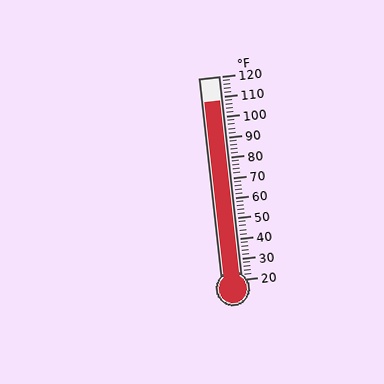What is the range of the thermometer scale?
The thermometer scale ranges from 20°F to 120°F.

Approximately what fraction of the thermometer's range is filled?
The thermometer is filled to approximately 90% of its range.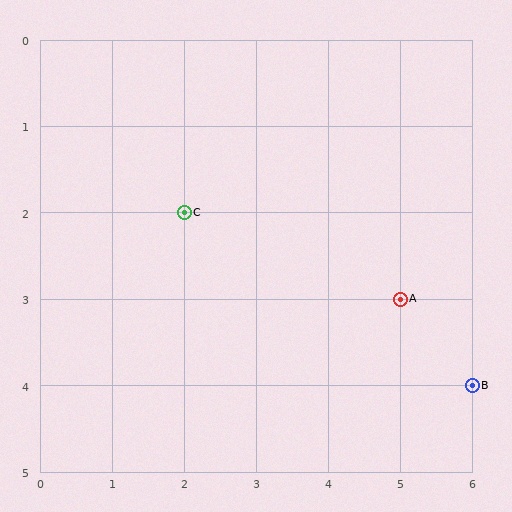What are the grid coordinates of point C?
Point C is at grid coordinates (2, 2).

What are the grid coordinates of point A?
Point A is at grid coordinates (5, 3).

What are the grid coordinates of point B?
Point B is at grid coordinates (6, 4).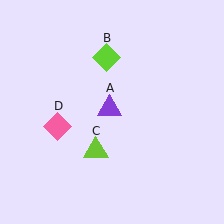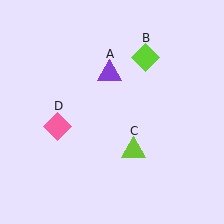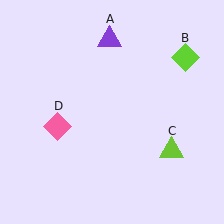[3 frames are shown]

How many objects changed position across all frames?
3 objects changed position: purple triangle (object A), lime diamond (object B), lime triangle (object C).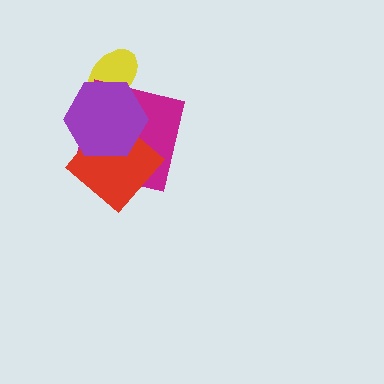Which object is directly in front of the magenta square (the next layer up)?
The red diamond is directly in front of the magenta square.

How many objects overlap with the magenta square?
3 objects overlap with the magenta square.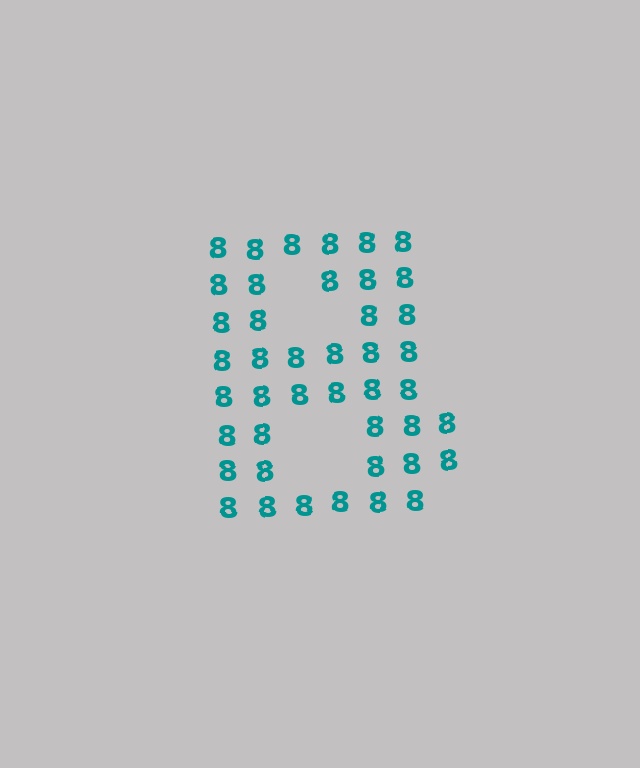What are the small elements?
The small elements are digit 8's.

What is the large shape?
The large shape is the letter B.